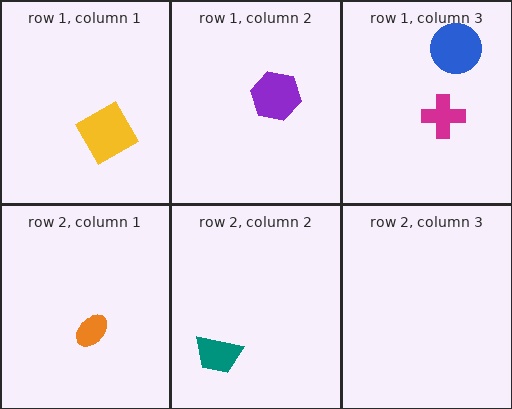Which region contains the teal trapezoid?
The row 2, column 2 region.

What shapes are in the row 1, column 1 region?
The yellow diamond.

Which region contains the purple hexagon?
The row 1, column 2 region.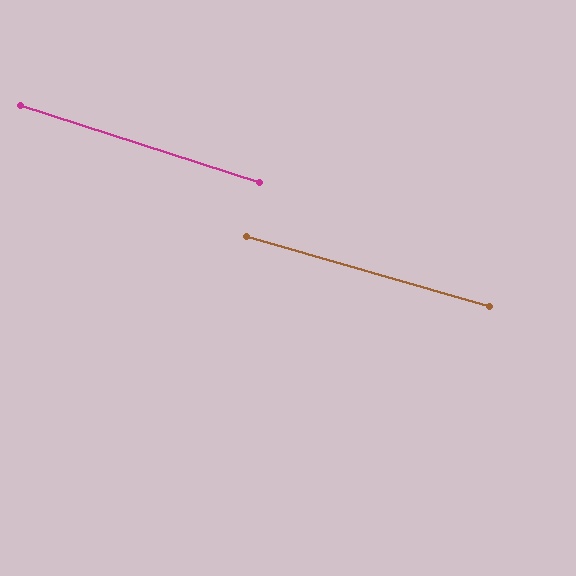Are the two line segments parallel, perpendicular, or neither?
Parallel — their directions differ by only 1.8°.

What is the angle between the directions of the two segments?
Approximately 2 degrees.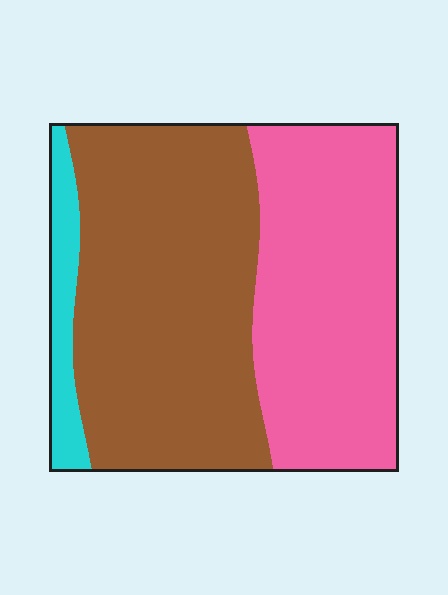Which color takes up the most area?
Brown, at roughly 50%.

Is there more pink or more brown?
Brown.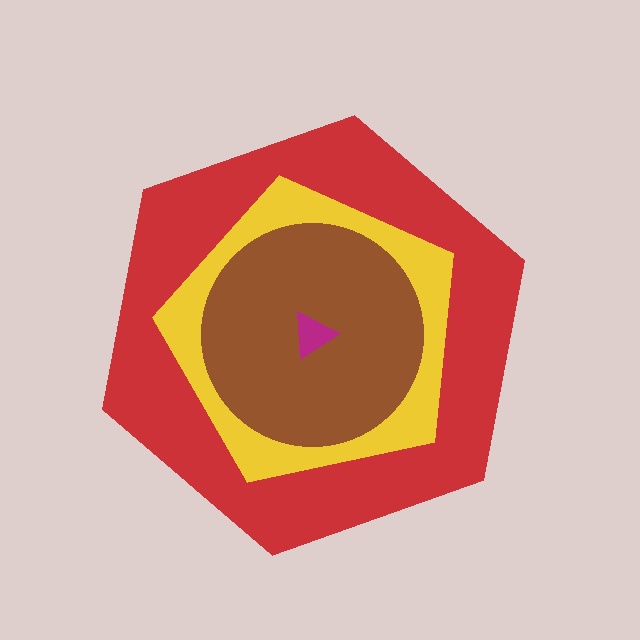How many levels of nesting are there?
4.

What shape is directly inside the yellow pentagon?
The brown circle.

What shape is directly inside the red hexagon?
The yellow pentagon.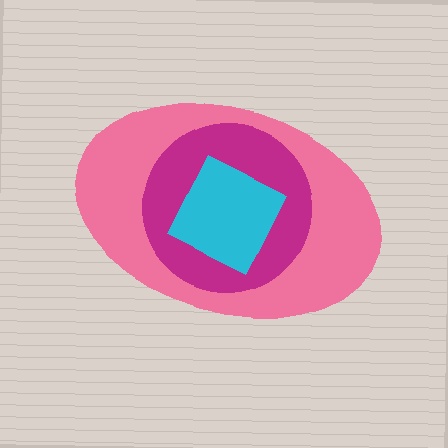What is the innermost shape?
The cyan diamond.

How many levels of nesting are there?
3.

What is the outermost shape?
The pink ellipse.